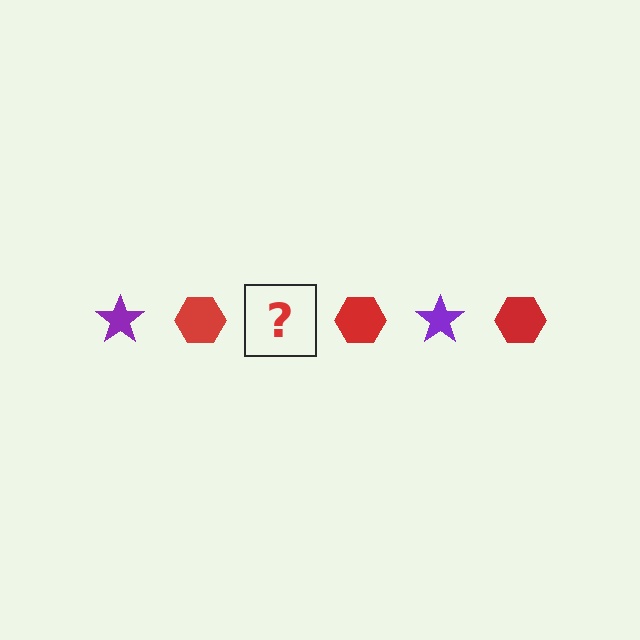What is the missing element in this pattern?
The missing element is a purple star.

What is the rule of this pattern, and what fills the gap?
The rule is that the pattern alternates between purple star and red hexagon. The gap should be filled with a purple star.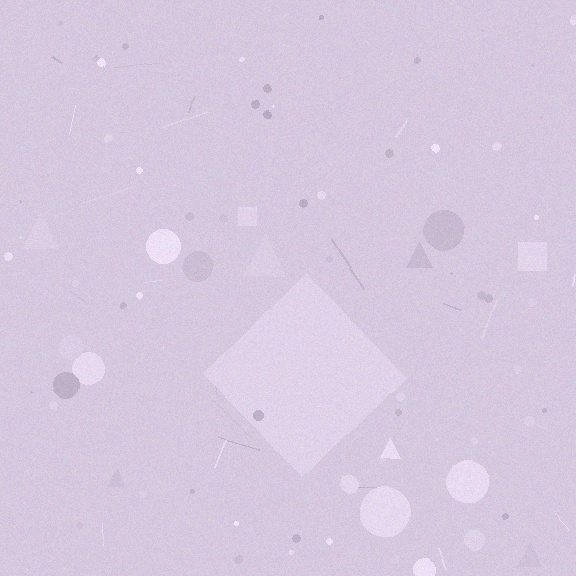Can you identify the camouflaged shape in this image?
The camouflaged shape is a diamond.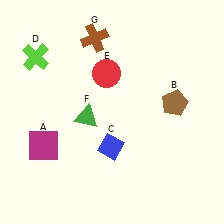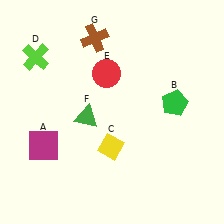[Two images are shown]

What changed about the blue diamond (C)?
In Image 1, C is blue. In Image 2, it changed to yellow.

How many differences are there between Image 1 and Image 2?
There are 2 differences between the two images.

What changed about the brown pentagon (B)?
In Image 1, B is brown. In Image 2, it changed to green.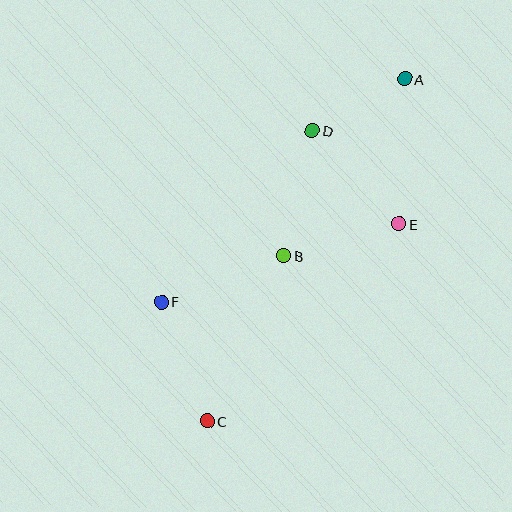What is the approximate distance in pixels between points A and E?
The distance between A and E is approximately 145 pixels.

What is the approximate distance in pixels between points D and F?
The distance between D and F is approximately 228 pixels.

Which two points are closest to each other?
Points A and D are closest to each other.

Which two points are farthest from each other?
Points A and C are farthest from each other.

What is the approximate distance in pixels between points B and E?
The distance between B and E is approximately 120 pixels.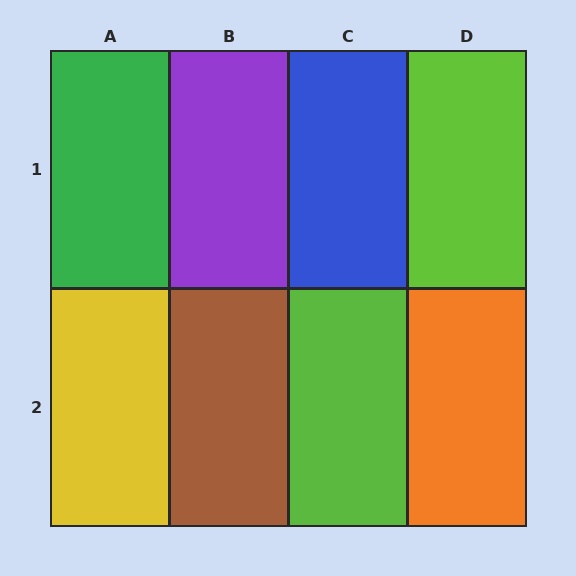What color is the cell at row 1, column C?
Blue.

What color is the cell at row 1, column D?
Lime.